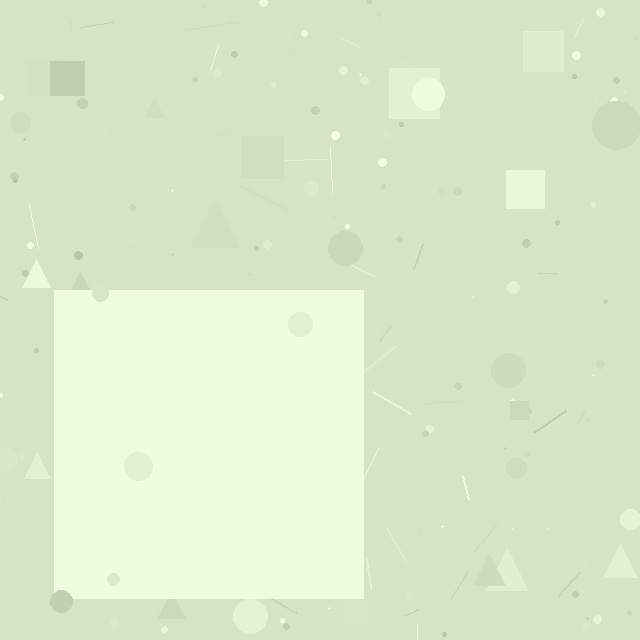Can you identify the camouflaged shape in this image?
The camouflaged shape is a square.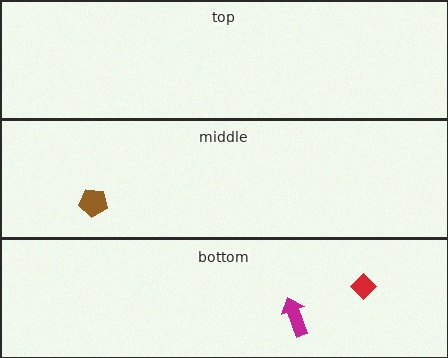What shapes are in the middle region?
The brown pentagon.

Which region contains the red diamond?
The bottom region.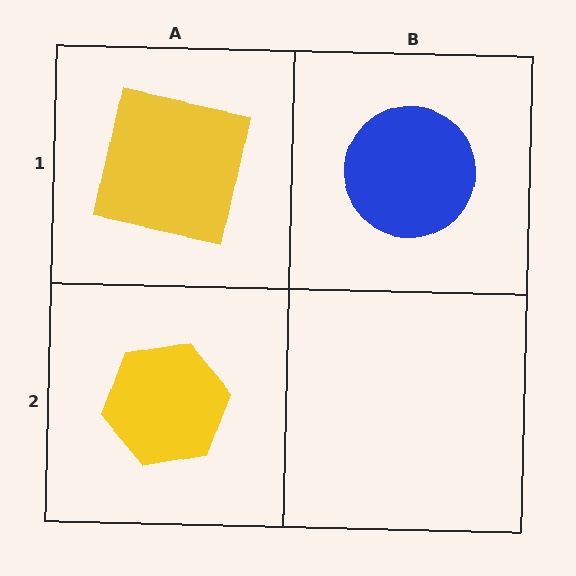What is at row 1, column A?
A yellow square.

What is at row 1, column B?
A blue circle.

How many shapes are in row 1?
2 shapes.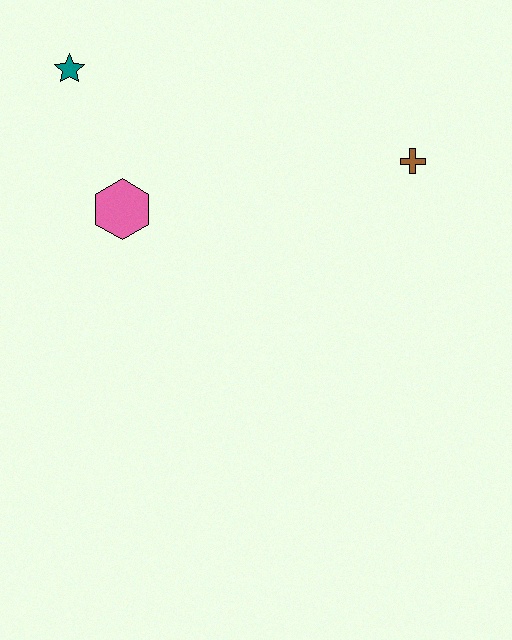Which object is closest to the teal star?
The pink hexagon is closest to the teal star.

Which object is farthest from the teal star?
The brown cross is farthest from the teal star.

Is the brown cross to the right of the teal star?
Yes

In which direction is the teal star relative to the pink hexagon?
The teal star is above the pink hexagon.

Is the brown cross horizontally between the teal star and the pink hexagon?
No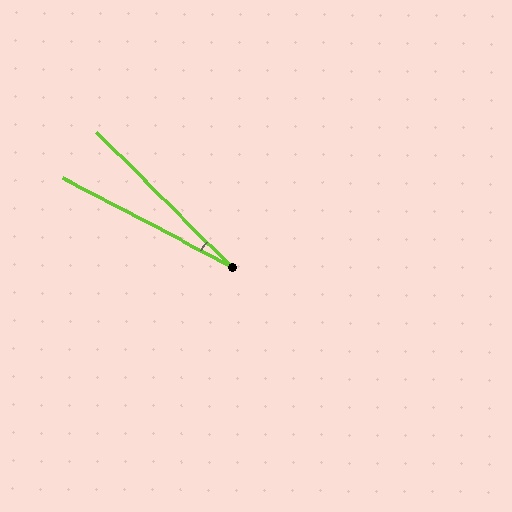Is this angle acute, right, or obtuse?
It is acute.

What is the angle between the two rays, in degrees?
Approximately 17 degrees.